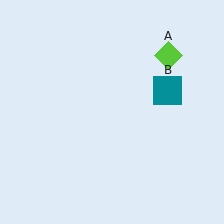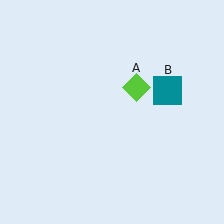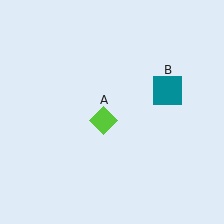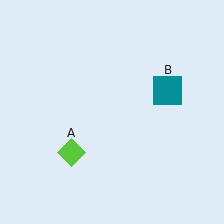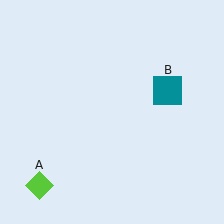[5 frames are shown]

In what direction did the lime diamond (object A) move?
The lime diamond (object A) moved down and to the left.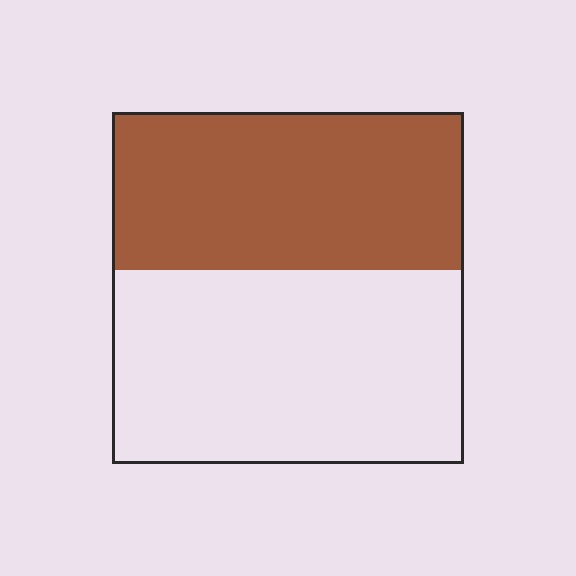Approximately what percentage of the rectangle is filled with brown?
Approximately 45%.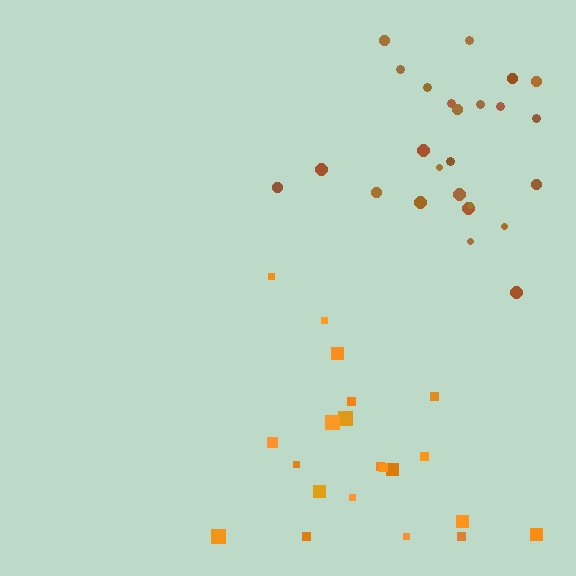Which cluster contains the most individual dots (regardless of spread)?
Brown (25).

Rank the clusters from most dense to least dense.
brown, orange.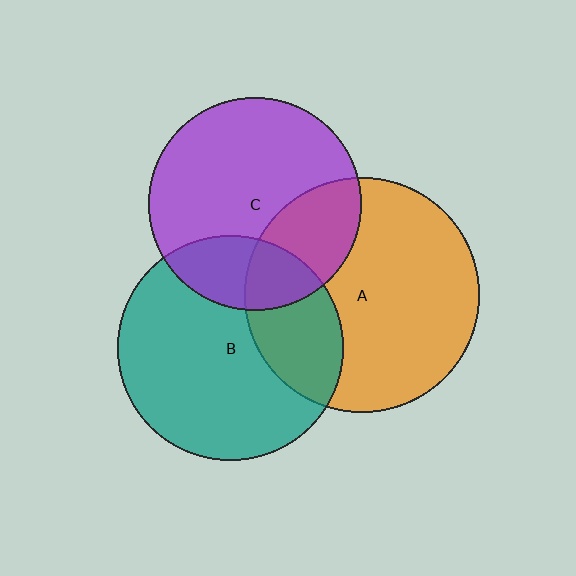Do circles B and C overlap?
Yes.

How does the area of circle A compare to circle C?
Approximately 1.2 times.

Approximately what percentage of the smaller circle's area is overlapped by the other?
Approximately 25%.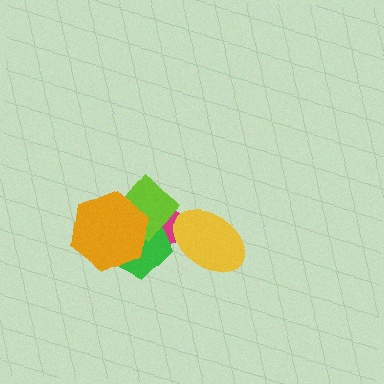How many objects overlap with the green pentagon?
3 objects overlap with the green pentagon.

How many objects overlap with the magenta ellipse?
4 objects overlap with the magenta ellipse.